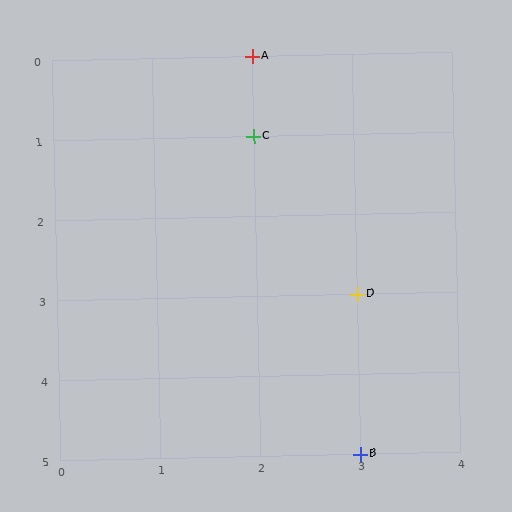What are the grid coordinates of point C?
Point C is at grid coordinates (2, 1).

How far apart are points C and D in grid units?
Points C and D are 1 column and 2 rows apart (about 2.2 grid units diagonally).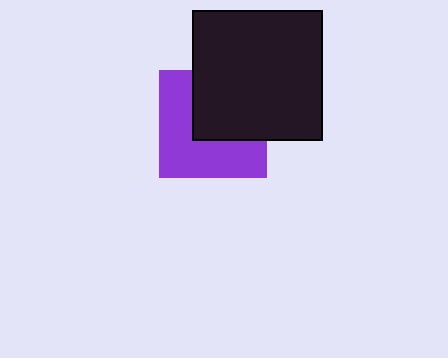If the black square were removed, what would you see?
You would see the complete purple square.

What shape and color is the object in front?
The object in front is a black square.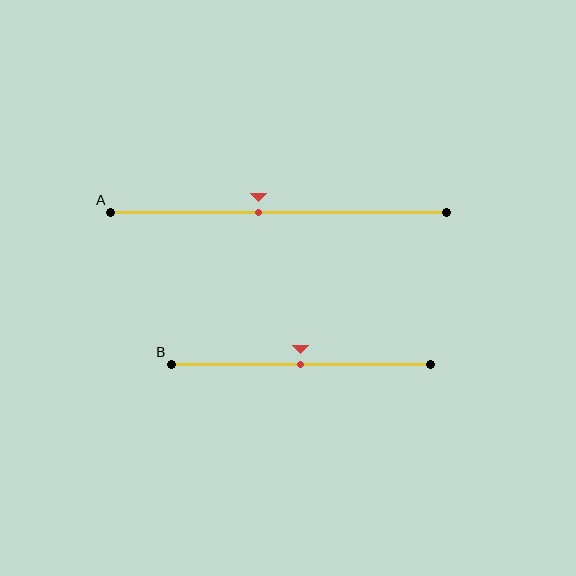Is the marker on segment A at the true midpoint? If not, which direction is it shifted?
No, the marker on segment A is shifted to the left by about 6% of the segment length.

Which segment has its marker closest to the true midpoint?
Segment B has its marker closest to the true midpoint.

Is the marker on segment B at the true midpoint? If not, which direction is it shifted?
Yes, the marker on segment B is at the true midpoint.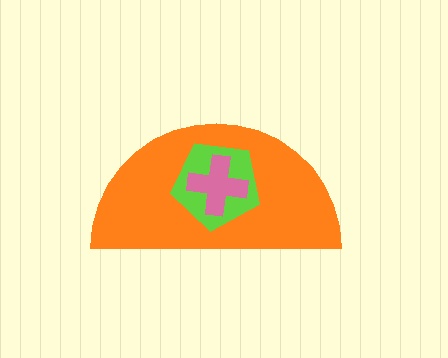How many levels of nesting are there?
3.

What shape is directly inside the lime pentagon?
The pink cross.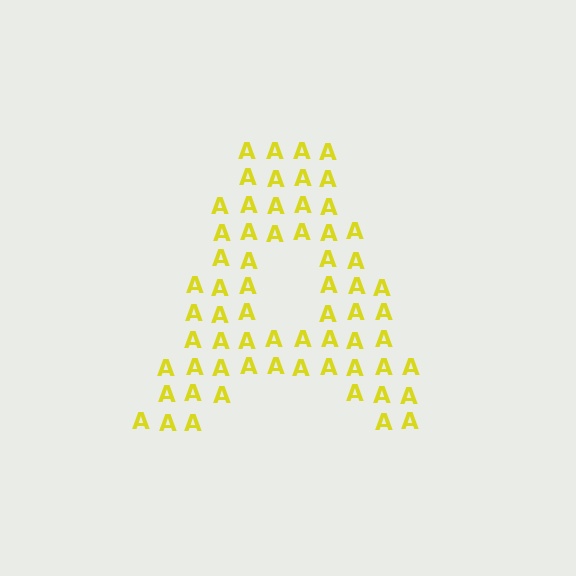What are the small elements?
The small elements are letter A's.